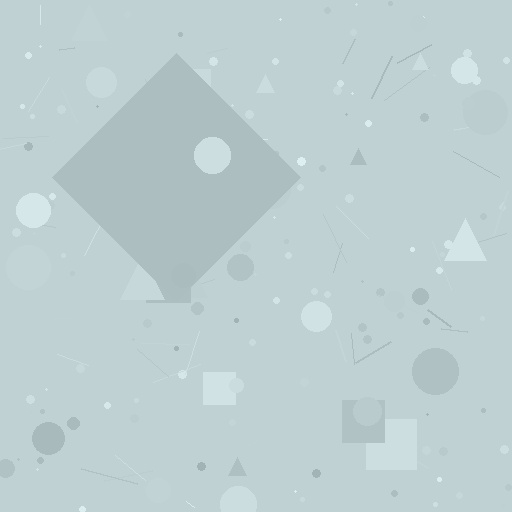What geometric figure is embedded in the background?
A diamond is embedded in the background.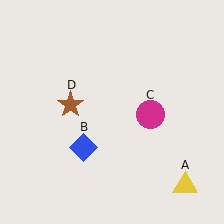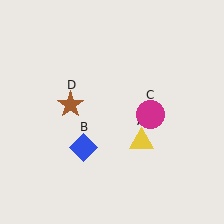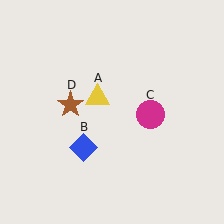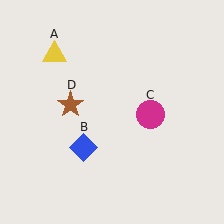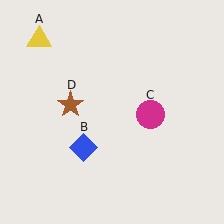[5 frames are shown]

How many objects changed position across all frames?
1 object changed position: yellow triangle (object A).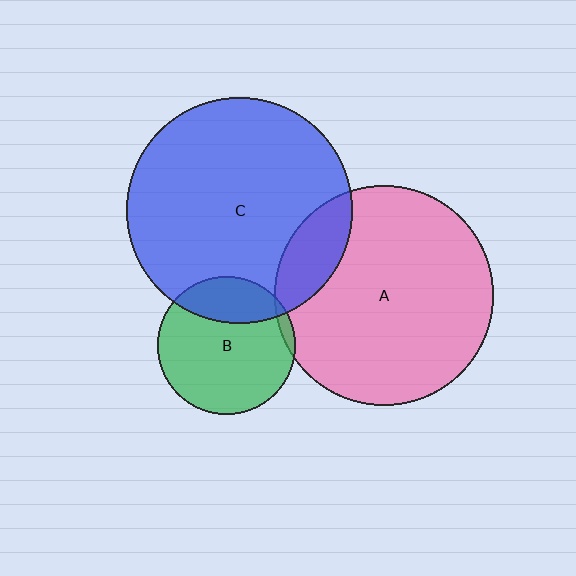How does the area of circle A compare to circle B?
Approximately 2.5 times.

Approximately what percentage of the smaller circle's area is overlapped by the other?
Approximately 25%.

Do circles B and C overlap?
Yes.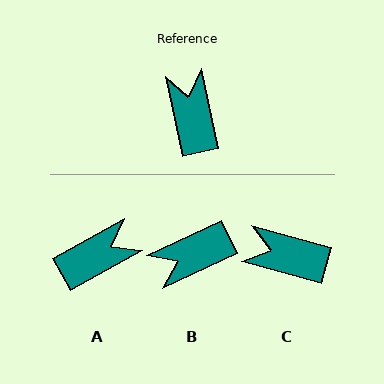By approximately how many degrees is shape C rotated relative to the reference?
Approximately 63 degrees counter-clockwise.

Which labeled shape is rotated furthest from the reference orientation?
B, about 103 degrees away.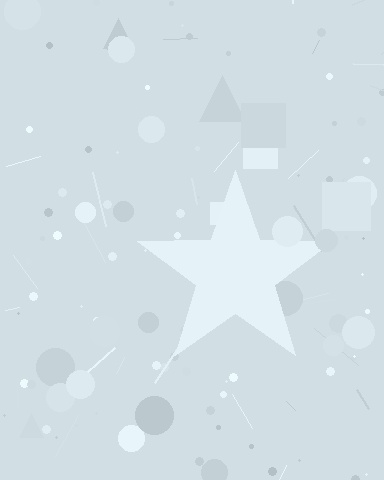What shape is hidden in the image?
A star is hidden in the image.